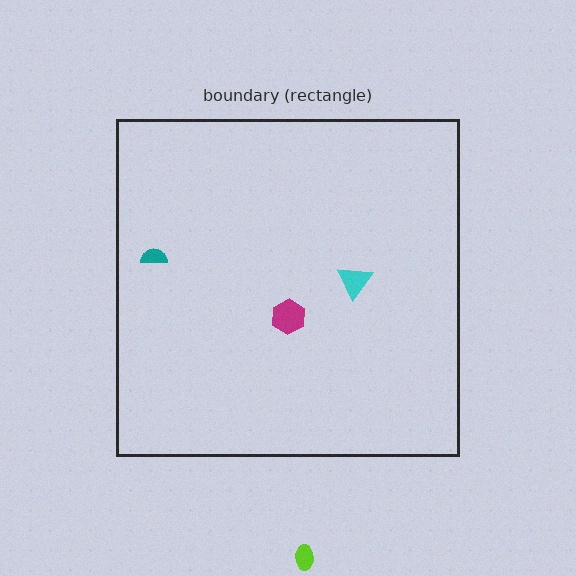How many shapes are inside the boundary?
3 inside, 1 outside.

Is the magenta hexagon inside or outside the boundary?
Inside.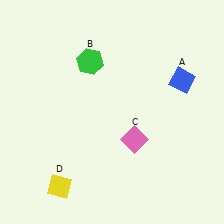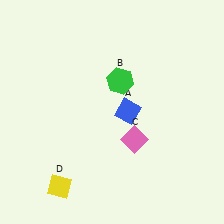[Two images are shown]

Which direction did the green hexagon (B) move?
The green hexagon (B) moved right.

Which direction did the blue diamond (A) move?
The blue diamond (A) moved left.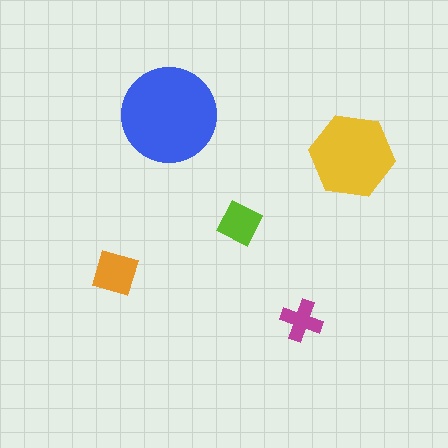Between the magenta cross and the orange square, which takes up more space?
The orange square.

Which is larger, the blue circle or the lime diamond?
The blue circle.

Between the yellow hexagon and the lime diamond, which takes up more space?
The yellow hexagon.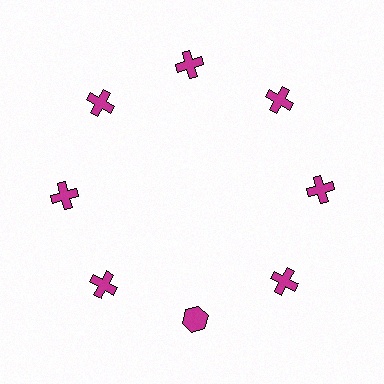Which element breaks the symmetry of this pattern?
The magenta hexagon at roughly the 6 o'clock position breaks the symmetry. All other shapes are magenta crosses.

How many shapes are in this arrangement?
There are 8 shapes arranged in a ring pattern.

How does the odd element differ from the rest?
It has a different shape: hexagon instead of cross.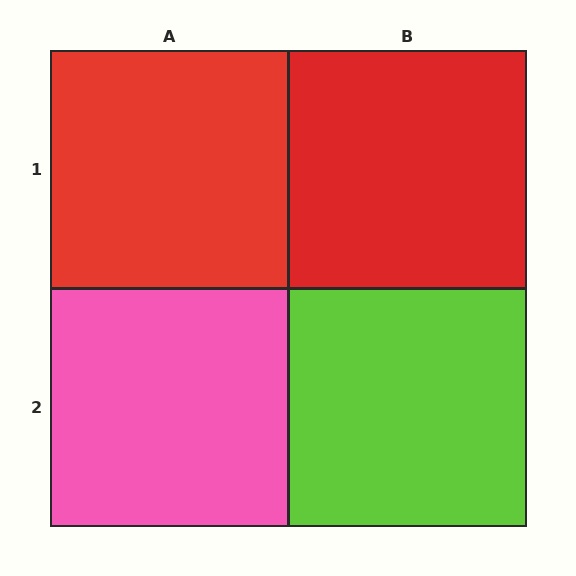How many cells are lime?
1 cell is lime.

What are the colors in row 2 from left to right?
Pink, lime.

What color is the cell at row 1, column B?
Red.